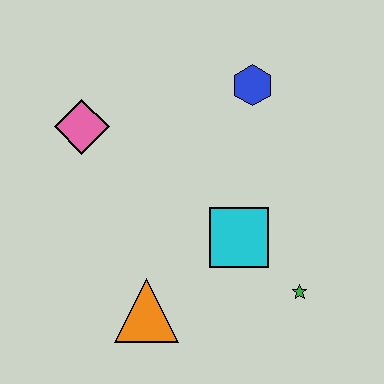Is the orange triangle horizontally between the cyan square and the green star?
No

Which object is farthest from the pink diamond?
The green star is farthest from the pink diamond.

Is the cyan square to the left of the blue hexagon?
Yes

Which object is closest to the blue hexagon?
The cyan square is closest to the blue hexagon.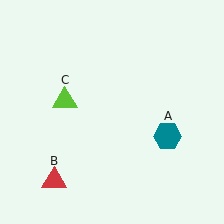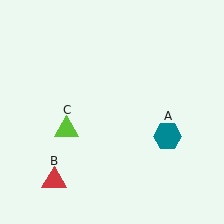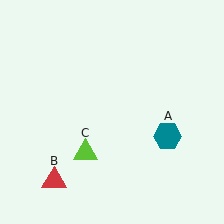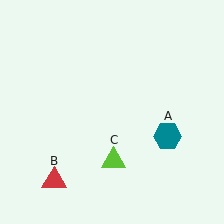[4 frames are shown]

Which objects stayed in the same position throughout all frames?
Teal hexagon (object A) and red triangle (object B) remained stationary.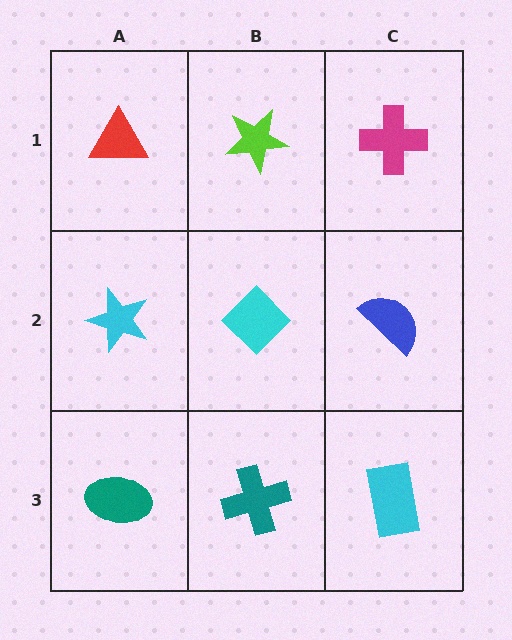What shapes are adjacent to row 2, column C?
A magenta cross (row 1, column C), a cyan rectangle (row 3, column C), a cyan diamond (row 2, column B).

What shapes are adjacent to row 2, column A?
A red triangle (row 1, column A), a teal ellipse (row 3, column A), a cyan diamond (row 2, column B).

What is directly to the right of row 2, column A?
A cyan diamond.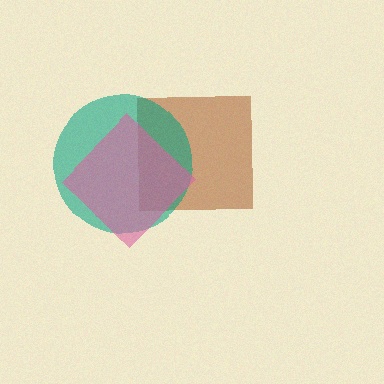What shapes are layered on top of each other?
The layered shapes are: a brown square, a teal circle, a pink diamond.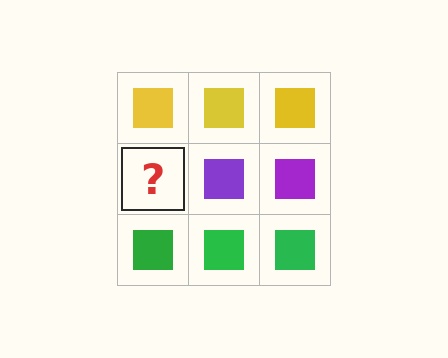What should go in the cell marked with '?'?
The missing cell should contain a purple square.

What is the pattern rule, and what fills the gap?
The rule is that each row has a consistent color. The gap should be filled with a purple square.